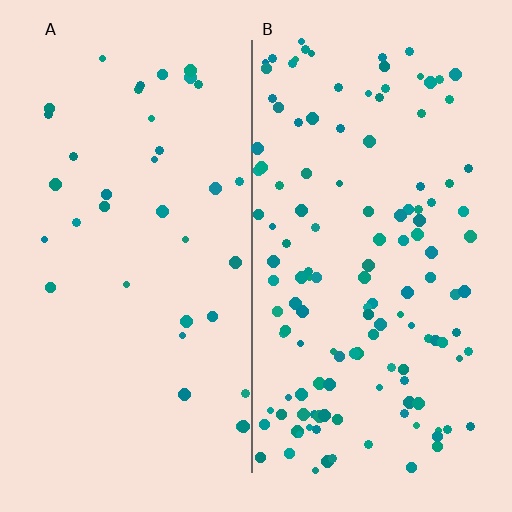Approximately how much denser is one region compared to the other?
Approximately 3.7× — region B over region A.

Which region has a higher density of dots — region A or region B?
B (the right).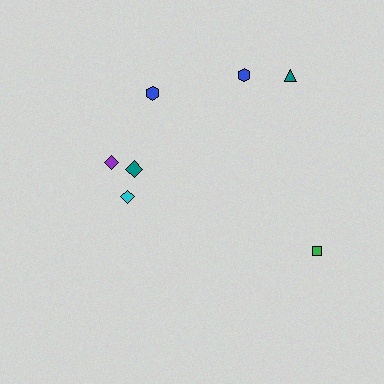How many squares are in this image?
There is 1 square.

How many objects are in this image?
There are 7 objects.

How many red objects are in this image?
There are no red objects.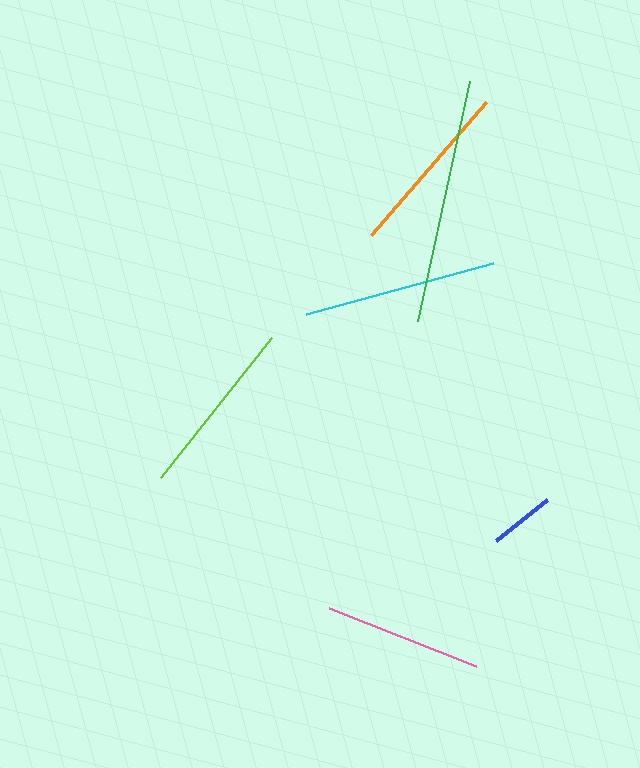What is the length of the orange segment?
The orange segment is approximately 176 pixels long.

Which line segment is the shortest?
The blue line is the shortest at approximately 66 pixels.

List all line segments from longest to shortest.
From longest to shortest: green, cyan, lime, orange, pink, blue.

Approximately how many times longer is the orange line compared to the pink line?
The orange line is approximately 1.1 times the length of the pink line.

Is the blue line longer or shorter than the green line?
The green line is longer than the blue line.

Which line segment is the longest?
The green line is the longest at approximately 246 pixels.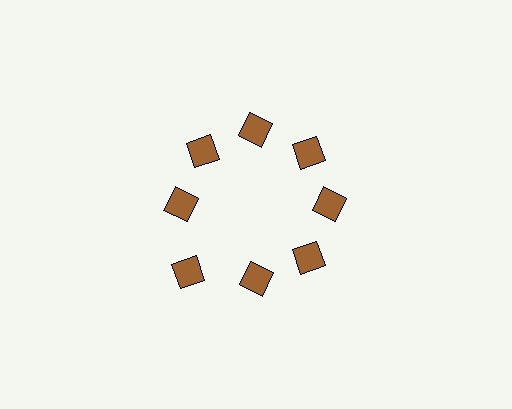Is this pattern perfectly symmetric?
No. The 8 brown squares are arranged in a ring, but one element near the 8 o'clock position is pushed outward from the center, breaking the 8-fold rotational symmetry.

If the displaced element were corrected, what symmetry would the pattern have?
It would have 8-fold rotational symmetry — the pattern would map onto itself every 45 degrees.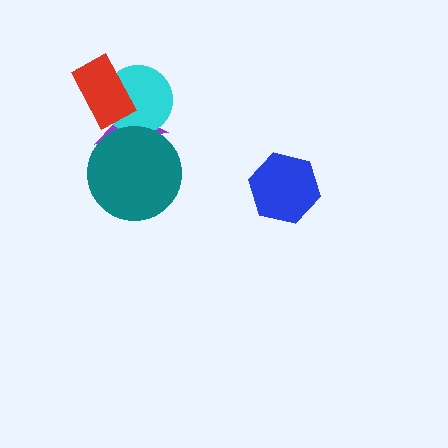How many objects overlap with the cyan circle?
3 objects overlap with the cyan circle.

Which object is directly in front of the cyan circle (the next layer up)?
The red rectangle is directly in front of the cyan circle.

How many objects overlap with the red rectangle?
2 objects overlap with the red rectangle.